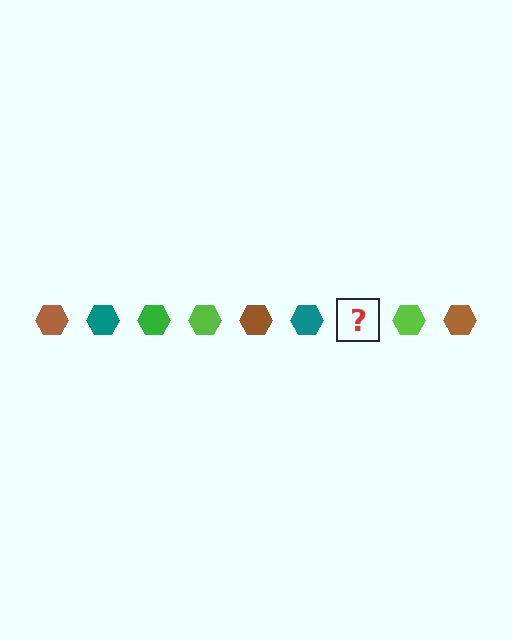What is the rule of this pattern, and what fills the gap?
The rule is that the pattern cycles through brown, teal, green, lime hexagons. The gap should be filled with a green hexagon.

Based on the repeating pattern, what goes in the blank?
The blank should be a green hexagon.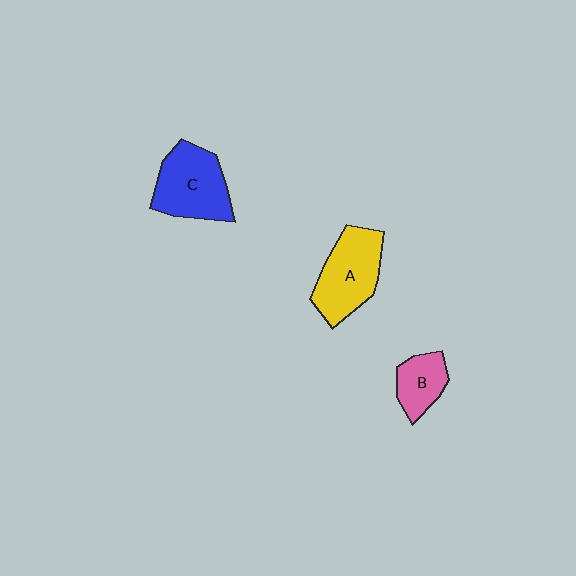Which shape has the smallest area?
Shape B (pink).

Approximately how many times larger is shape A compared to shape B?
Approximately 1.8 times.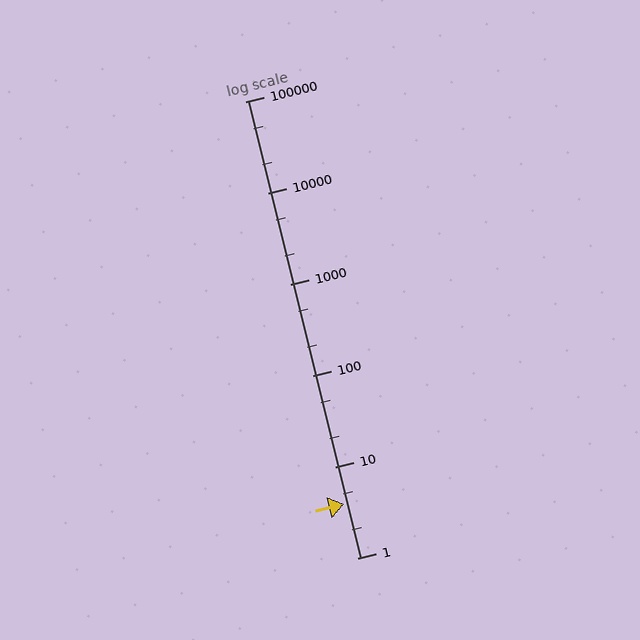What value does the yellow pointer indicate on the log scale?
The pointer indicates approximately 3.9.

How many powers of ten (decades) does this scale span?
The scale spans 5 decades, from 1 to 100000.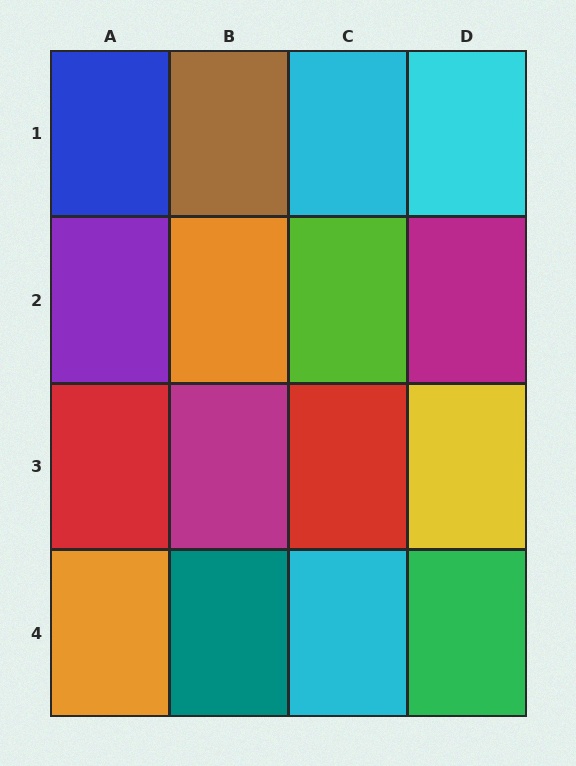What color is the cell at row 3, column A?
Red.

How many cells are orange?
2 cells are orange.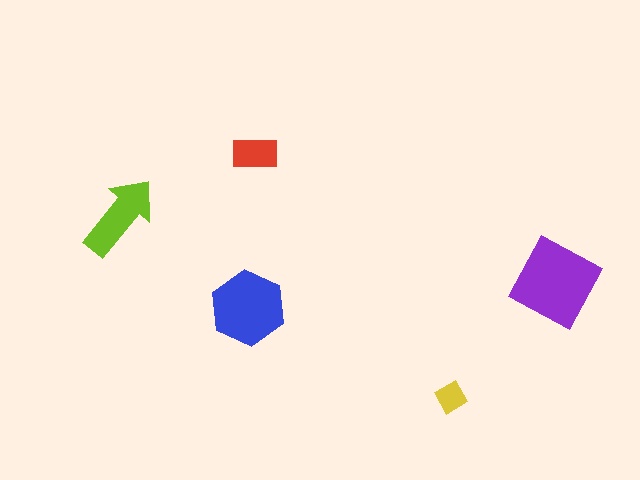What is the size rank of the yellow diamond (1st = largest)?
5th.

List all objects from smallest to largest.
The yellow diamond, the red rectangle, the lime arrow, the blue hexagon, the purple square.